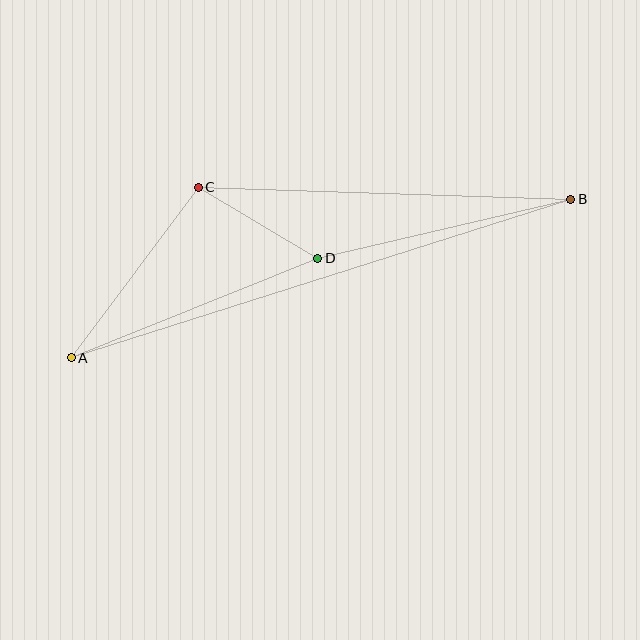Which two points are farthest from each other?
Points A and B are farthest from each other.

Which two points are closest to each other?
Points C and D are closest to each other.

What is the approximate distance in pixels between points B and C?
The distance between B and C is approximately 373 pixels.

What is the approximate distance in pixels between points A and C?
The distance between A and C is approximately 213 pixels.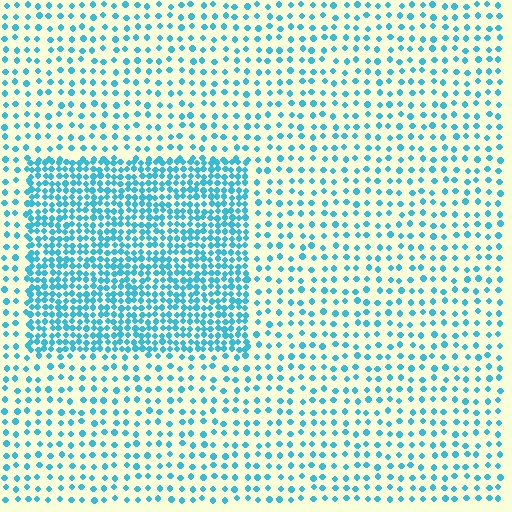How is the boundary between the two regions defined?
The boundary is defined by a change in element density (approximately 2.5x ratio). All elements are the same color, size, and shape.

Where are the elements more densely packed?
The elements are more densely packed inside the rectangle boundary.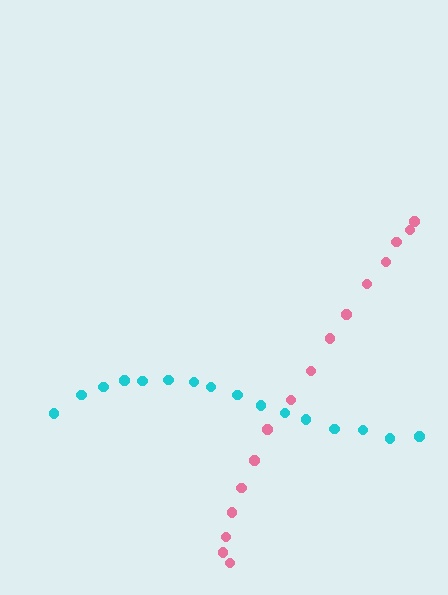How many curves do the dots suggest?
There are 2 distinct paths.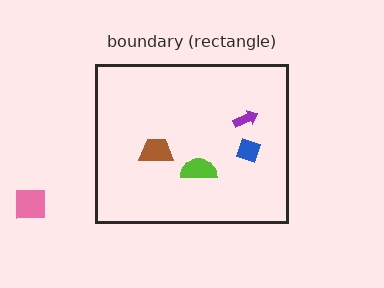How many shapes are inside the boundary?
4 inside, 1 outside.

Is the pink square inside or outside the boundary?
Outside.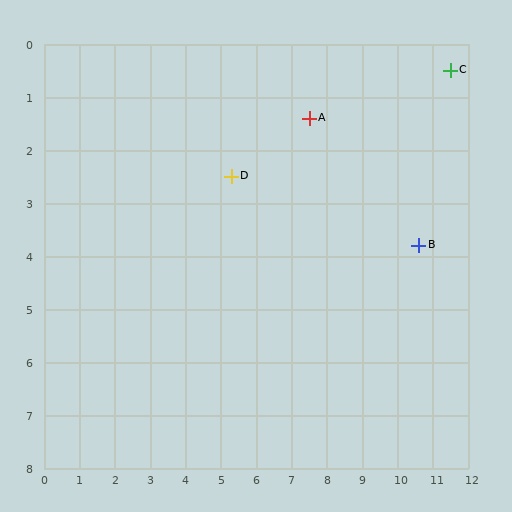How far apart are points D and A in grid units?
Points D and A are about 2.5 grid units apart.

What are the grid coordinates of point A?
Point A is at approximately (7.5, 1.4).